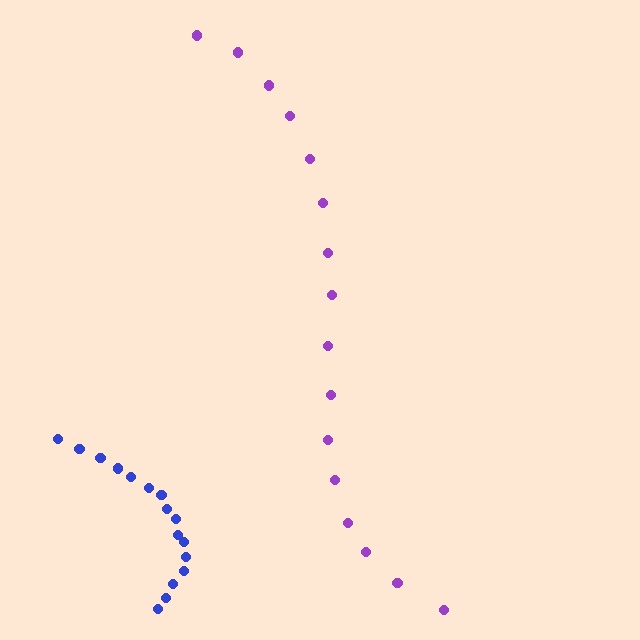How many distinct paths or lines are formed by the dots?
There are 2 distinct paths.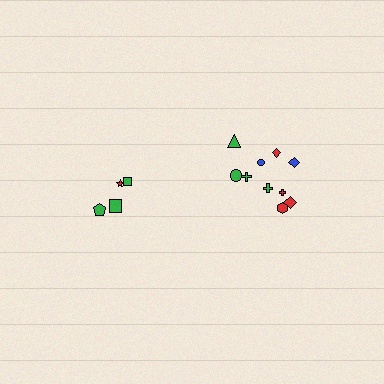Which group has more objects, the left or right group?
The right group.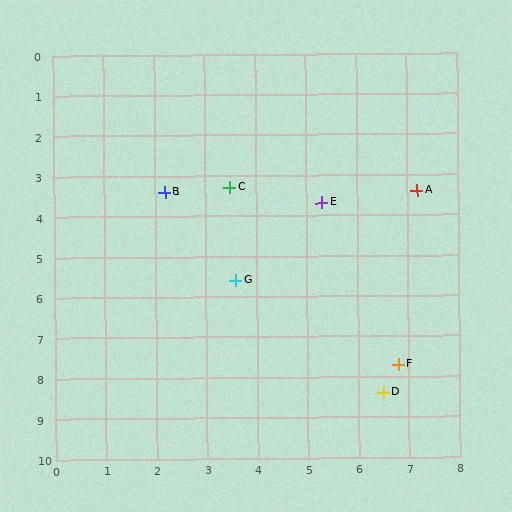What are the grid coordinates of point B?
Point B is at approximately (2.2, 3.4).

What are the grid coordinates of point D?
Point D is at approximately (6.5, 8.4).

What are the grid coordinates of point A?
Point A is at approximately (7.2, 3.4).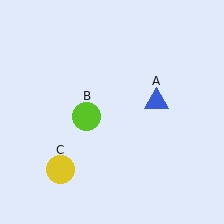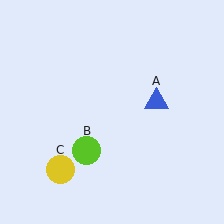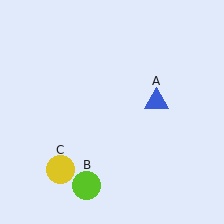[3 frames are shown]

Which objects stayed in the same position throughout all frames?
Blue triangle (object A) and yellow circle (object C) remained stationary.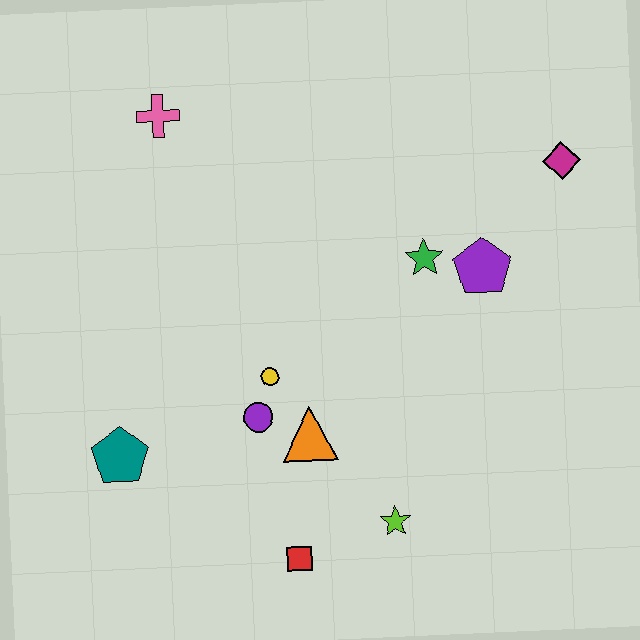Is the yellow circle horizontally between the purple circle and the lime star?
Yes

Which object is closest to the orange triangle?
The purple circle is closest to the orange triangle.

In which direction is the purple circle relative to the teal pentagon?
The purple circle is to the right of the teal pentagon.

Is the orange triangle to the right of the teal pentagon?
Yes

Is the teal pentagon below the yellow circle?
Yes